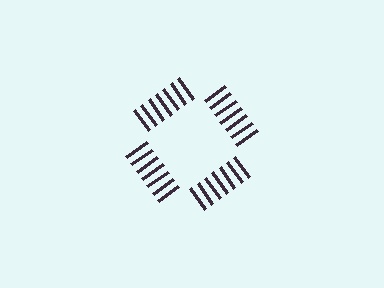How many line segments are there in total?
28 — 7 along each of the 4 edges.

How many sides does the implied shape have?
4 sides — the line-ends trace a square.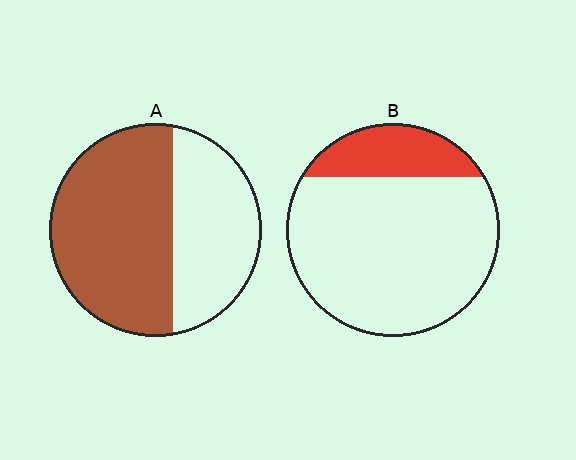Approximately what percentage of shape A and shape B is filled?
A is approximately 60% and B is approximately 20%.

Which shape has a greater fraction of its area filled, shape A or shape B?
Shape A.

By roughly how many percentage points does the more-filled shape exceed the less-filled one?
By roughly 40 percentage points (A over B).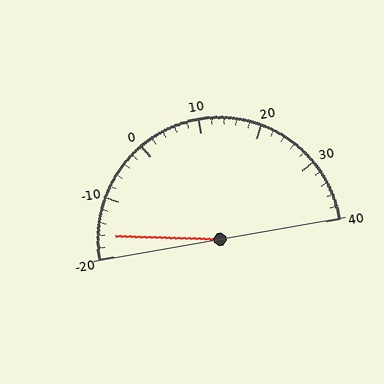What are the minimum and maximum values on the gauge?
The gauge ranges from -20 to 40.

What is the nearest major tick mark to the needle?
The nearest major tick mark is -20.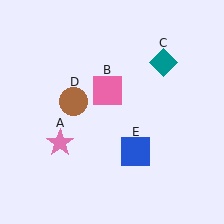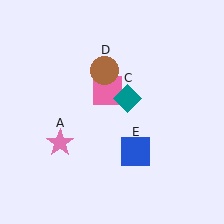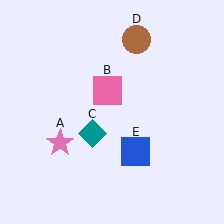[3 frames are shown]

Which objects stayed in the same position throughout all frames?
Pink star (object A) and pink square (object B) and blue square (object E) remained stationary.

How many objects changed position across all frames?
2 objects changed position: teal diamond (object C), brown circle (object D).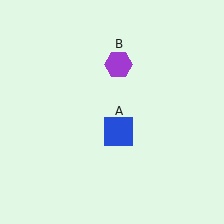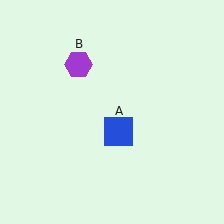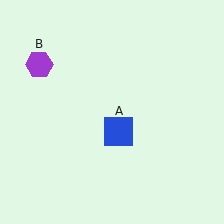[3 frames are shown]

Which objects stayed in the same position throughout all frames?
Blue square (object A) remained stationary.